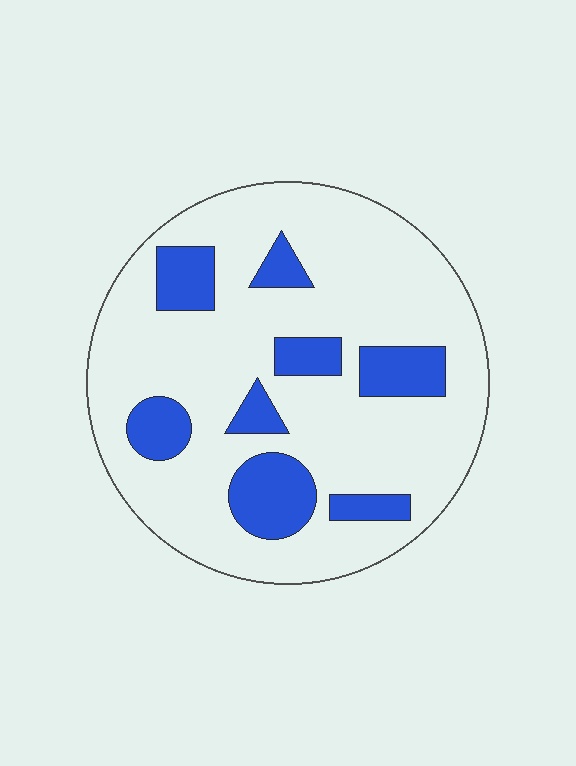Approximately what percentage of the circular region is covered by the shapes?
Approximately 20%.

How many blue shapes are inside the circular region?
8.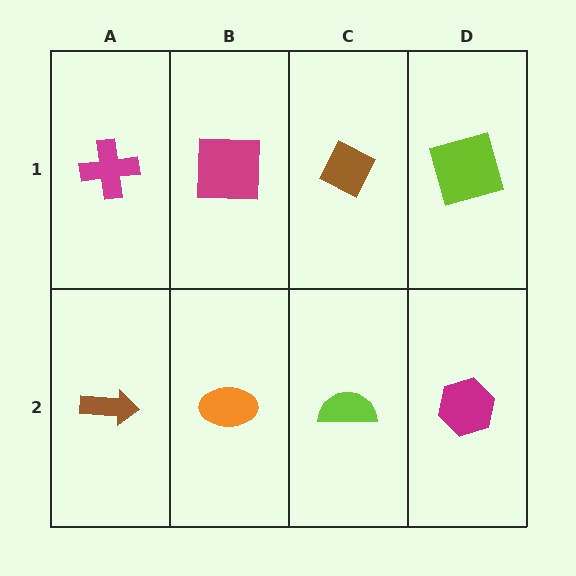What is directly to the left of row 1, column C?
A magenta square.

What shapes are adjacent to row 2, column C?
A brown diamond (row 1, column C), an orange ellipse (row 2, column B), a magenta hexagon (row 2, column D).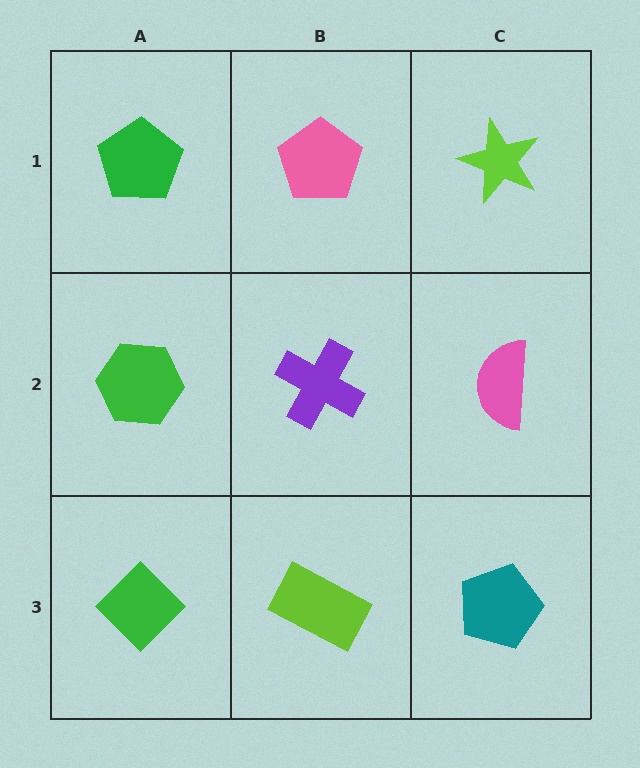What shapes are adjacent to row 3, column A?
A green hexagon (row 2, column A), a lime rectangle (row 3, column B).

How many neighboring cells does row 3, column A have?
2.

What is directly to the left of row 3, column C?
A lime rectangle.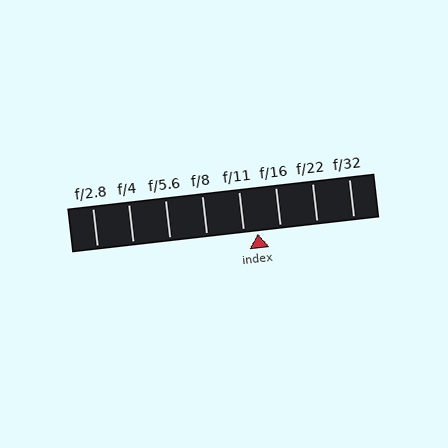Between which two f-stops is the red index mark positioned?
The index mark is between f/11 and f/16.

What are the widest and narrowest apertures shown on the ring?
The widest aperture shown is f/2.8 and the narrowest is f/32.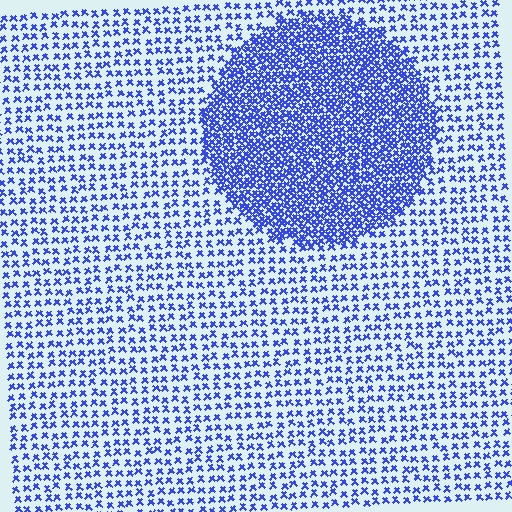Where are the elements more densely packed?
The elements are more densely packed inside the circle boundary.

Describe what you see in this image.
The image contains small blue elements arranged at two different densities. A circle-shaped region is visible where the elements are more densely packed than the surrounding area.